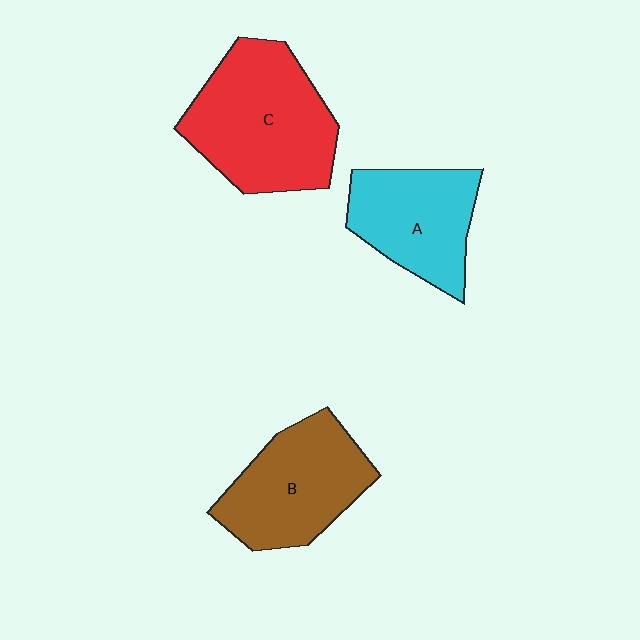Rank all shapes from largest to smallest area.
From largest to smallest: C (red), B (brown), A (cyan).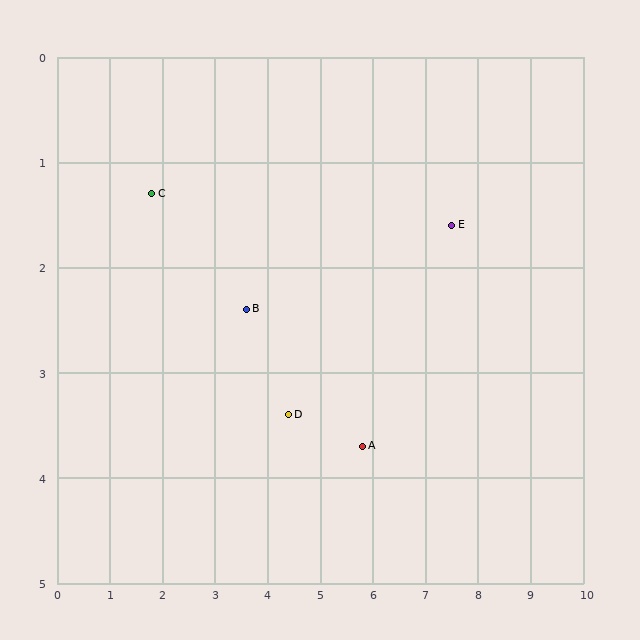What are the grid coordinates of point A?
Point A is at approximately (5.8, 3.7).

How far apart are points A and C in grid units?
Points A and C are about 4.7 grid units apart.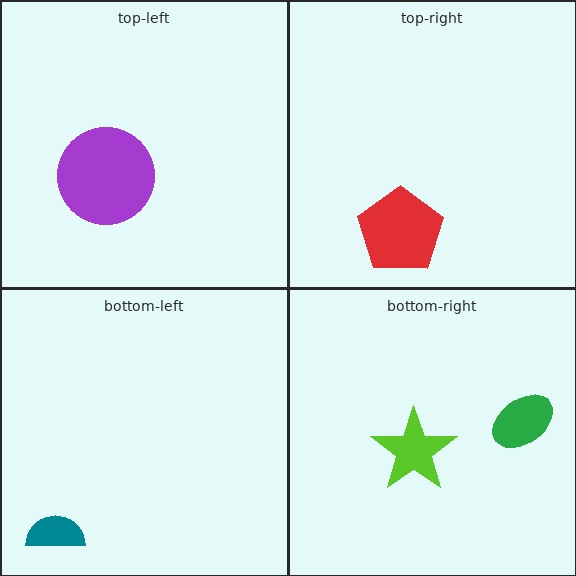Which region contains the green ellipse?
The bottom-right region.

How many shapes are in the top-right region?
1.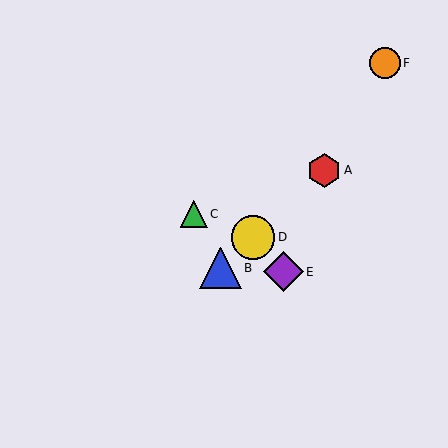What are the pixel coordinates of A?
Object A is at (324, 170).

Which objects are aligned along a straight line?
Objects A, B, D are aligned along a straight line.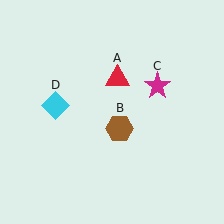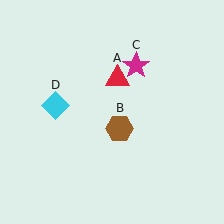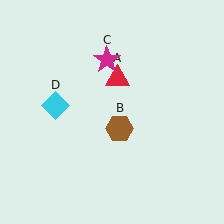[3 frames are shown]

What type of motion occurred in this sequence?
The magenta star (object C) rotated counterclockwise around the center of the scene.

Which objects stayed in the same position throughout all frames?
Red triangle (object A) and brown hexagon (object B) and cyan diamond (object D) remained stationary.